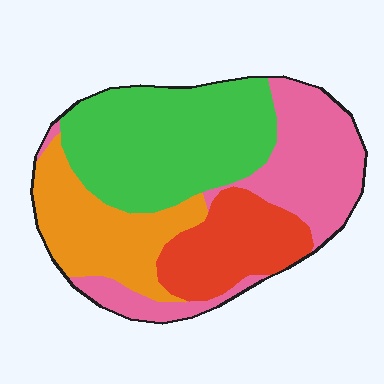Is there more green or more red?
Green.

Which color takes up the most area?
Green, at roughly 35%.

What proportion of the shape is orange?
Orange takes up about one fifth (1/5) of the shape.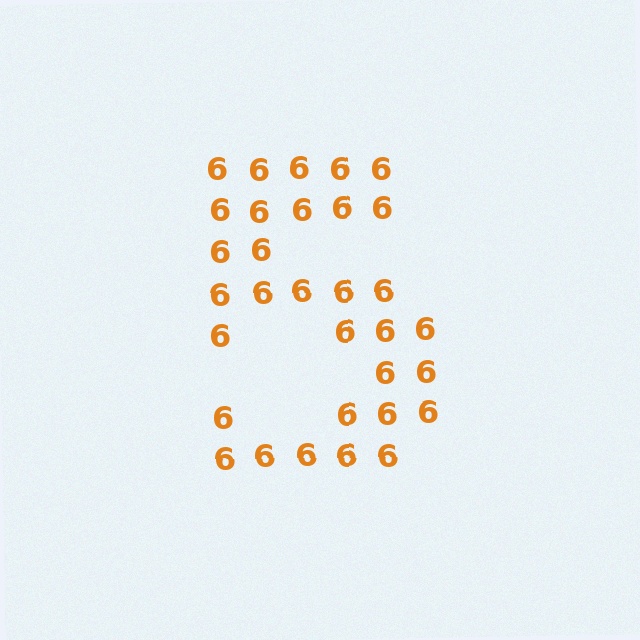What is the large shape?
The large shape is the digit 5.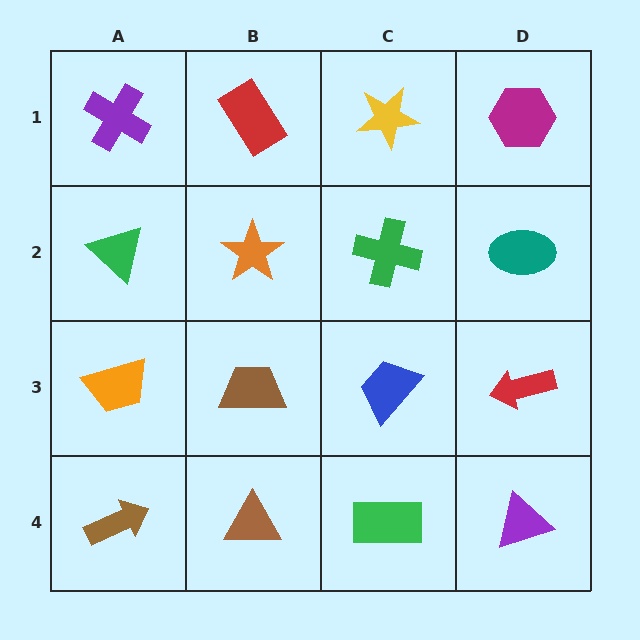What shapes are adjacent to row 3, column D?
A teal ellipse (row 2, column D), a purple triangle (row 4, column D), a blue trapezoid (row 3, column C).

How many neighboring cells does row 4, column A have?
2.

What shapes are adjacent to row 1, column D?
A teal ellipse (row 2, column D), a yellow star (row 1, column C).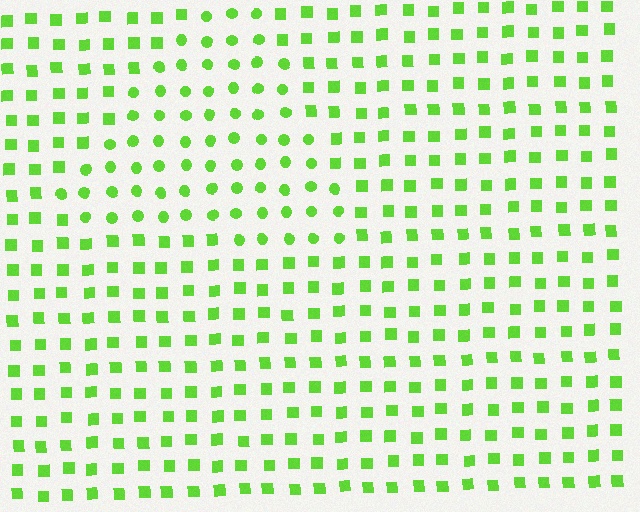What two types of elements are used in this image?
The image uses circles inside the triangle region and squares outside it.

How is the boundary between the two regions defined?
The boundary is defined by a change in element shape: circles inside vs. squares outside. All elements share the same color and spacing.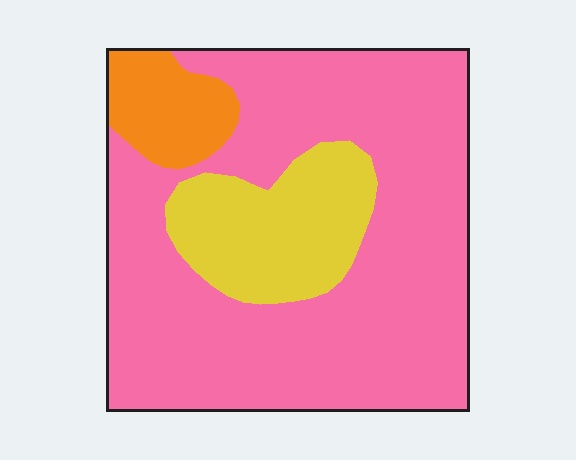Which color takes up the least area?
Orange, at roughly 10%.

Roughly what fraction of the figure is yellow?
Yellow covers 18% of the figure.